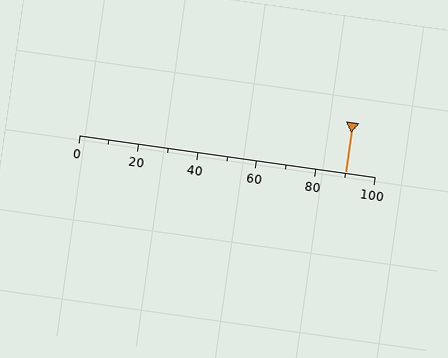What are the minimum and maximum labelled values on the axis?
The axis runs from 0 to 100.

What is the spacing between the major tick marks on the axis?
The major ticks are spaced 20 apart.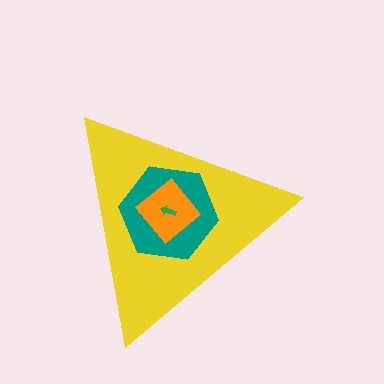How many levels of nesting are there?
4.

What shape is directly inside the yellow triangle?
The teal hexagon.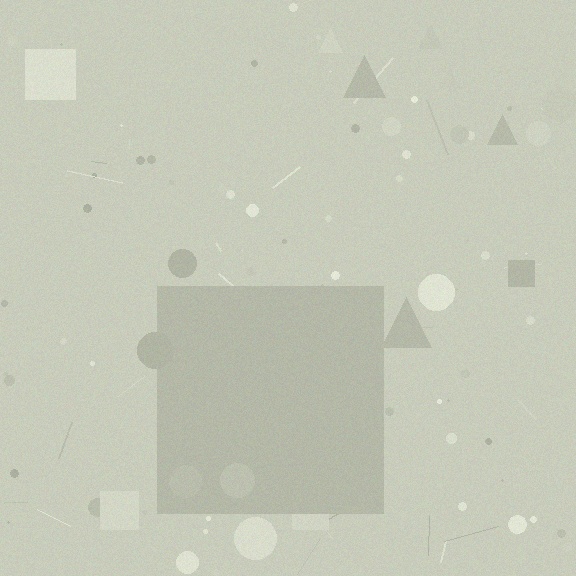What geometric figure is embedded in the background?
A square is embedded in the background.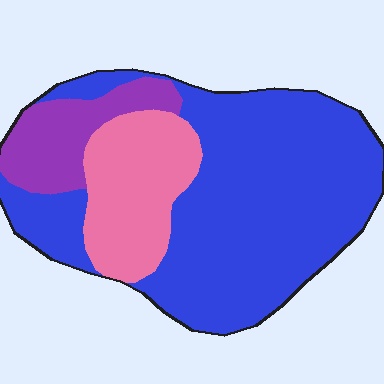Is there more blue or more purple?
Blue.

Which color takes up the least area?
Purple, at roughly 15%.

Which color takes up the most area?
Blue, at roughly 65%.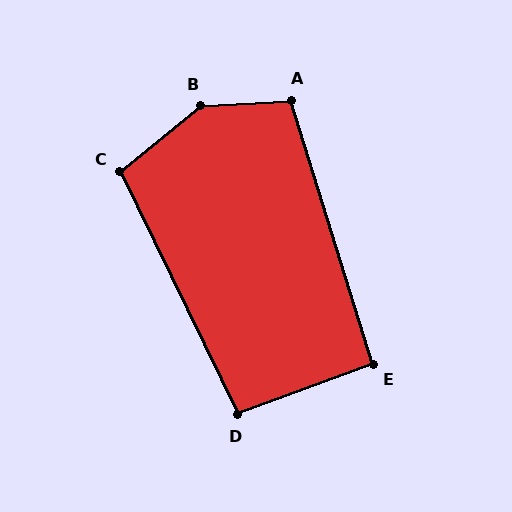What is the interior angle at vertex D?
Approximately 96 degrees (obtuse).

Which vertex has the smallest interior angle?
E, at approximately 93 degrees.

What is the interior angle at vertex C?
Approximately 103 degrees (obtuse).